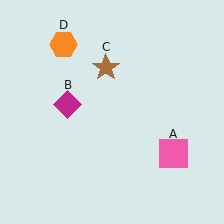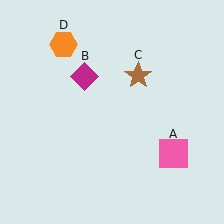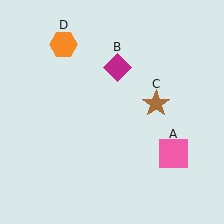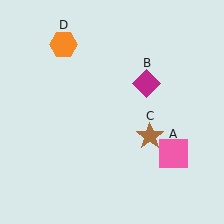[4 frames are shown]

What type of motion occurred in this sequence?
The magenta diamond (object B), brown star (object C) rotated clockwise around the center of the scene.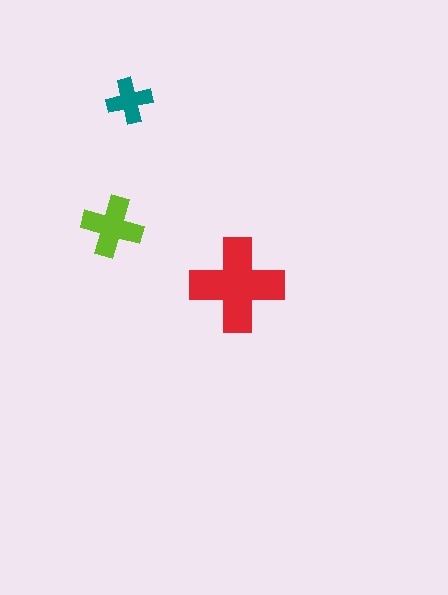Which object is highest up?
The teal cross is topmost.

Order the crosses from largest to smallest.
the red one, the lime one, the teal one.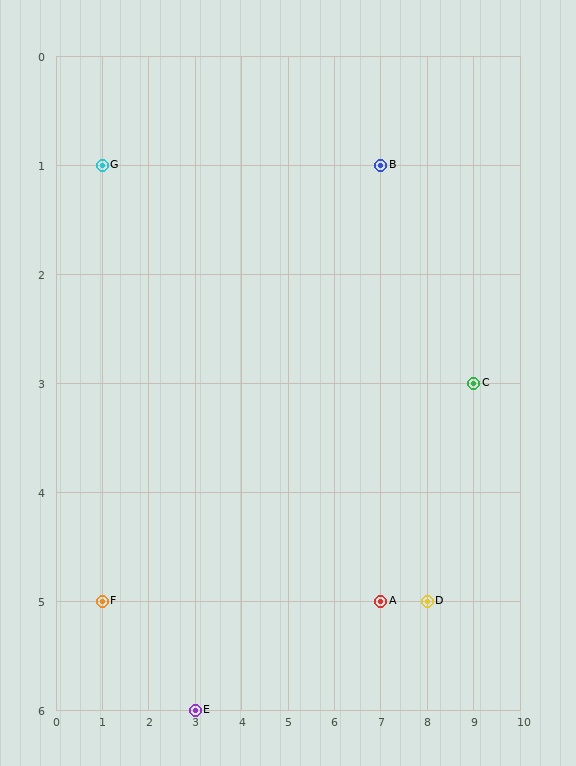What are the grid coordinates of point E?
Point E is at grid coordinates (3, 6).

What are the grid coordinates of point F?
Point F is at grid coordinates (1, 5).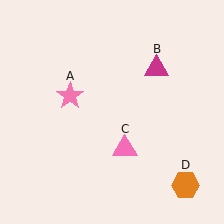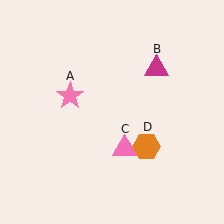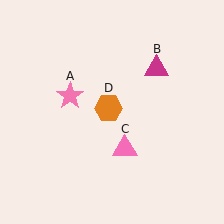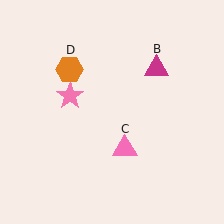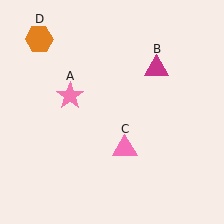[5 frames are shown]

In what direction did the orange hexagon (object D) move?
The orange hexagon (object D) moved up and to the left.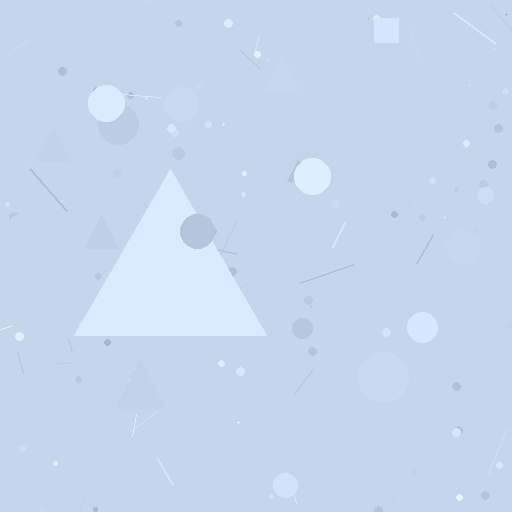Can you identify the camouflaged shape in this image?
The camouflaged shape is a triangle.